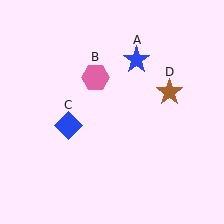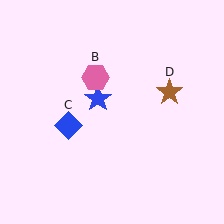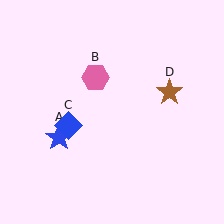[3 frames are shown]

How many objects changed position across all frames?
1 object changed position: blue star (object A).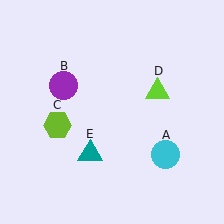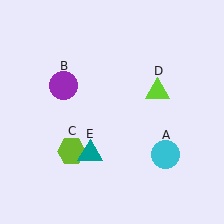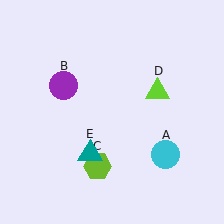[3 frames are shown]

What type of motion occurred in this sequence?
The lime hexagon (object C) rotated counterclockwise around the center of the scene.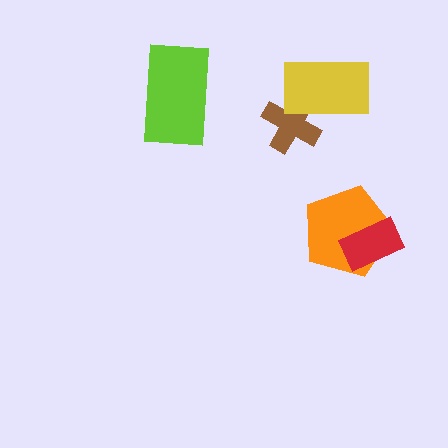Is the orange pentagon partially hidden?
Yes, it is partially covered by another shape.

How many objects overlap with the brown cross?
1 object overlaps with the brown cross.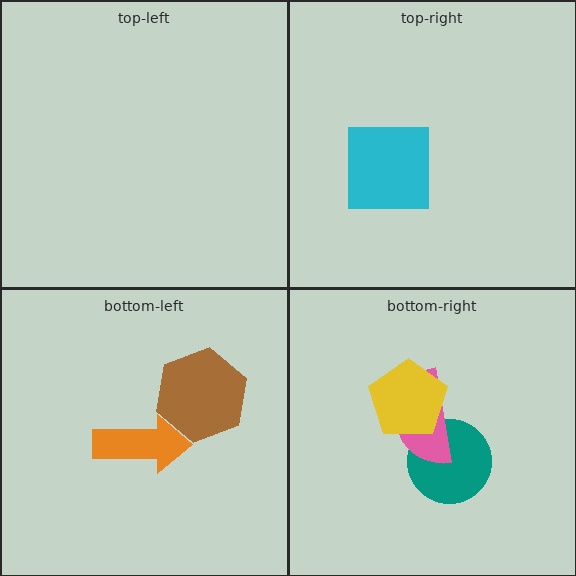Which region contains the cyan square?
The top-right region.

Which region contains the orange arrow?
The bottom-left region.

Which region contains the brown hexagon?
The bottom-left region.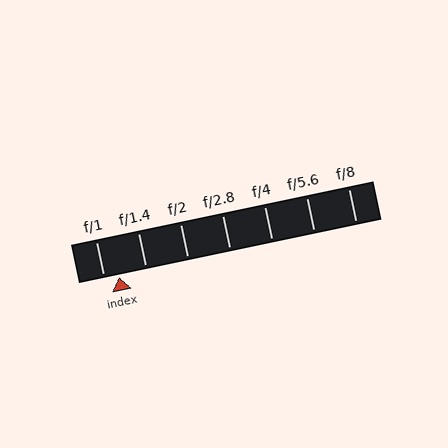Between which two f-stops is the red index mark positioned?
The index mark is between f/1 and f/1.4.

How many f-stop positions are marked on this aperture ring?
There are 7 f-stop positions marked.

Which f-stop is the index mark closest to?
The index mark is closest to f/1.